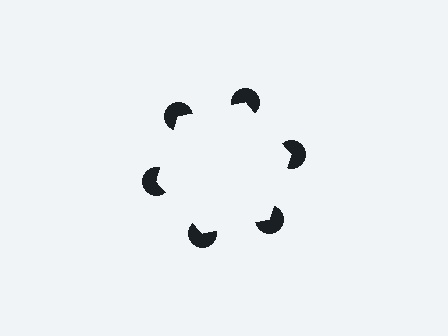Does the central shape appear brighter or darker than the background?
It typically appears slightly brighter than the background, even though no actual brightness change is drawn.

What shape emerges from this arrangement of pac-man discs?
An illusory hexagon — its edges are inferred from the aligned wedge cuts in the pac-man discs, not physically drawn.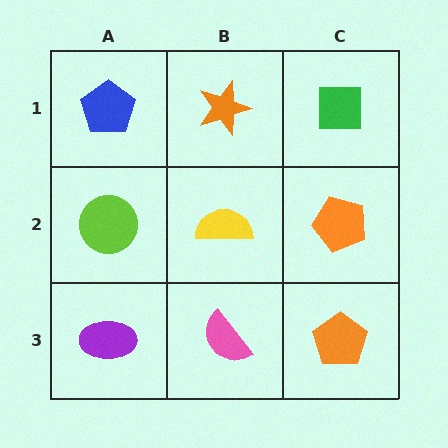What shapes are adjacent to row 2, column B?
An orange star (row 1, column B), a pink semicircle (row 3, column B), a lime circle (row 2, column A), an orange pentagon (row 2, column C).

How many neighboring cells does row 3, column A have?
2.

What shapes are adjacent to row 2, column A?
A blue pentagon (row 1, column A), a purple ellipse (row 3, column A), a yellow semicircle (row 2, column B).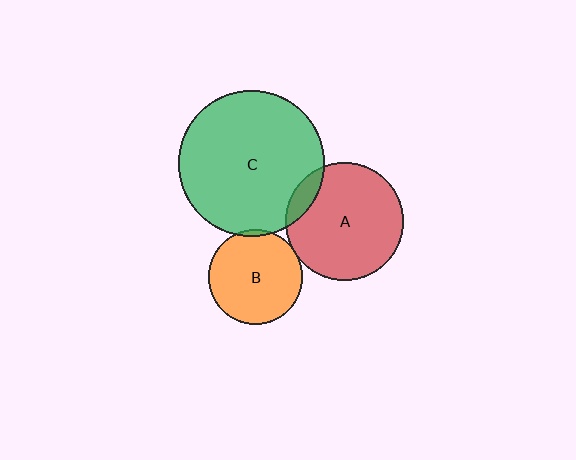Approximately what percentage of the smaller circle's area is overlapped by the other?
Approximately 5%.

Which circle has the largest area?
Circle C (green).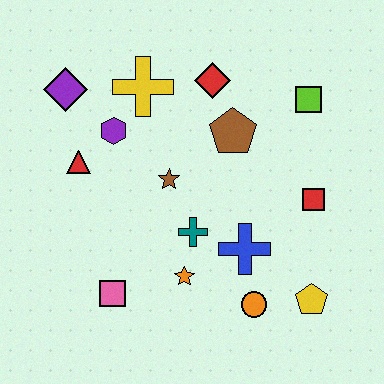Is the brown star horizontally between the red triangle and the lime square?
Yes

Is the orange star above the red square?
No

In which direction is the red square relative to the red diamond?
The red square is below the red diamond.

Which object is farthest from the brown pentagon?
The pink square is farthest from the brown pentagon.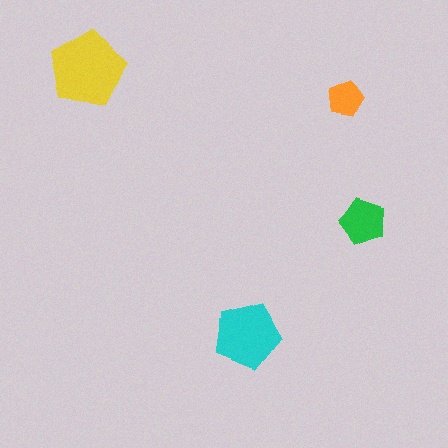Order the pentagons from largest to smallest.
the yellow one, the cyan one, the green one, the orange one.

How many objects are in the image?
There are 4 objects in the image.